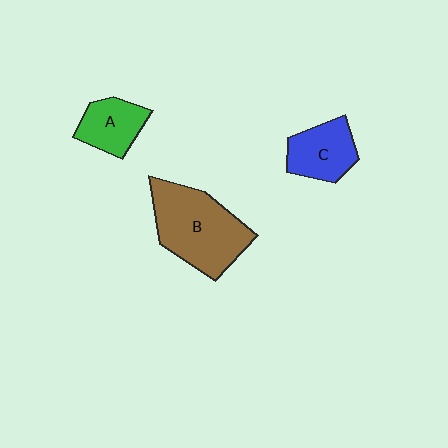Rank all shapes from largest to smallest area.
From largest to smallest: B (brown), C (blue), A (green).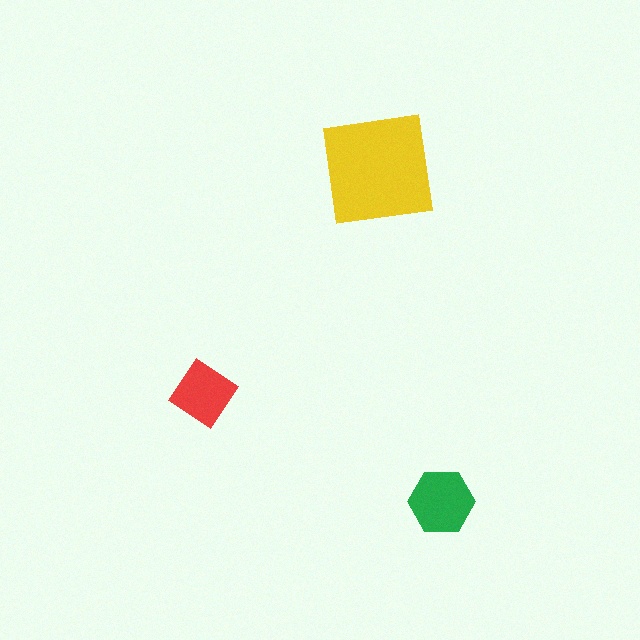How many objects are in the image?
There are 3 objects in the image.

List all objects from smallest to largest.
The red diamond, the green hexagon, the yellow square.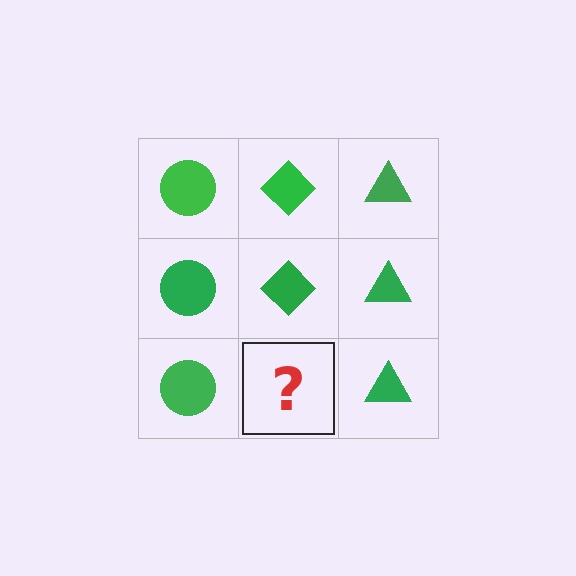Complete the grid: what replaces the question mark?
The question mark should be replaced with a green diamond.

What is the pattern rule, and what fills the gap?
The rule is that each column has a consistent shape. The gap should be filled with a green diamond.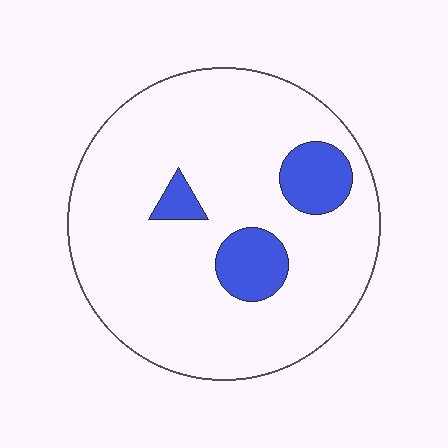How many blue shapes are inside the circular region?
3.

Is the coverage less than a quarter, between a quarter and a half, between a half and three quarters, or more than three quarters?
Less than a quarter.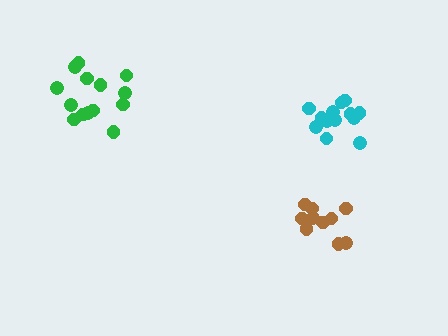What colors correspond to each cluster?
The clusters are colored: cyan, brown, green.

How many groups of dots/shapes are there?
There are 3 groups.